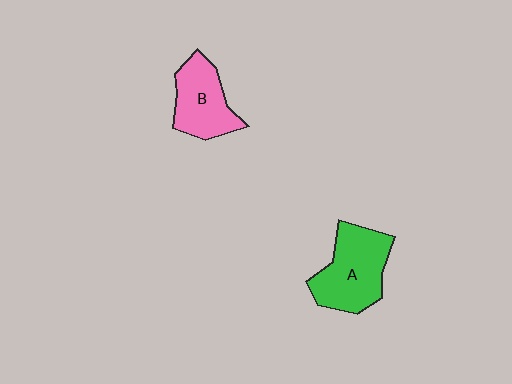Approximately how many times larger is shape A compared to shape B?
Approximately 1.3 times.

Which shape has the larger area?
Shape A (green).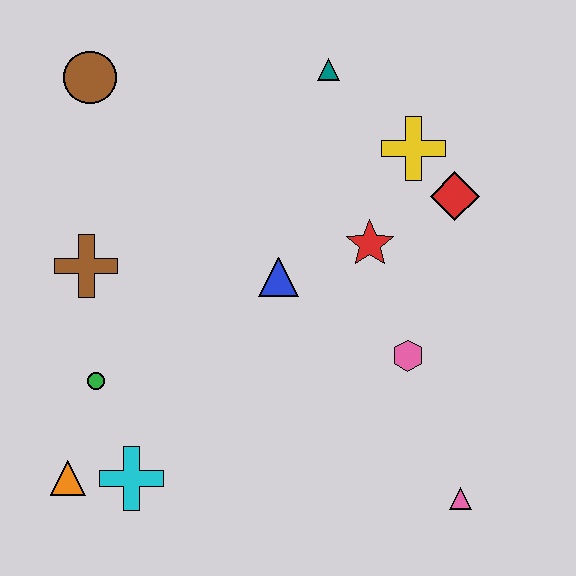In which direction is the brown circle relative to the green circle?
The brown circle is above the green circle.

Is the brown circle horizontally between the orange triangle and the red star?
Yes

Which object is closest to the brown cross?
The green circle is closest to the brown cross.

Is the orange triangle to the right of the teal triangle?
No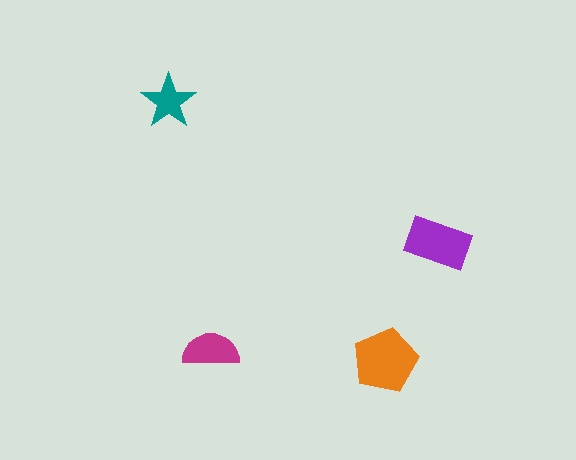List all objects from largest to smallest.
The orange pentagon, the purple rectangle, the magenta semicircle, the teal star.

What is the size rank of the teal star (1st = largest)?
4th.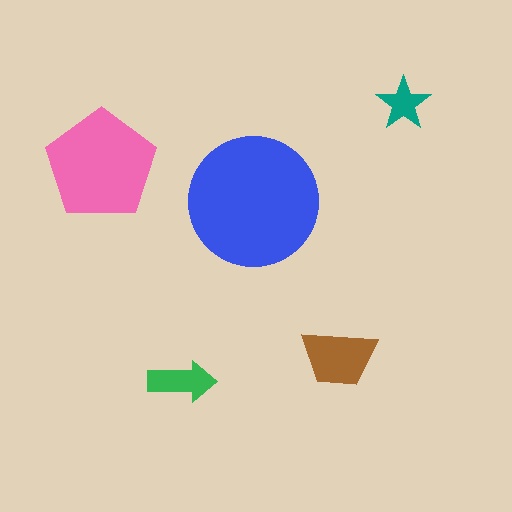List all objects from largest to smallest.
The blue circle, the pink pentagon, the brown trapezoid, the green arrow, the teal star.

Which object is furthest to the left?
The pink pentagon is leftmost.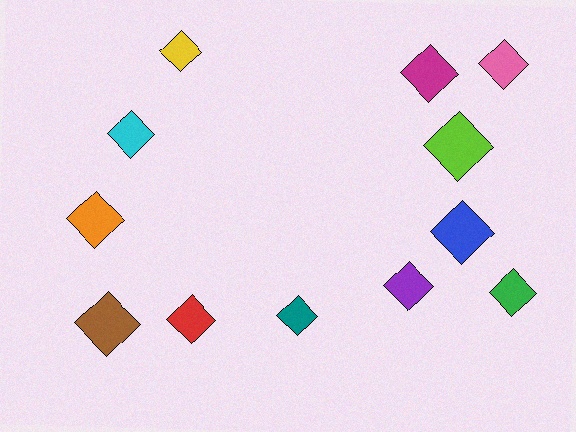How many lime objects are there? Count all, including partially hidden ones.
There is 1 lime object.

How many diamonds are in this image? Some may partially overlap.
There are 12 diamonds.